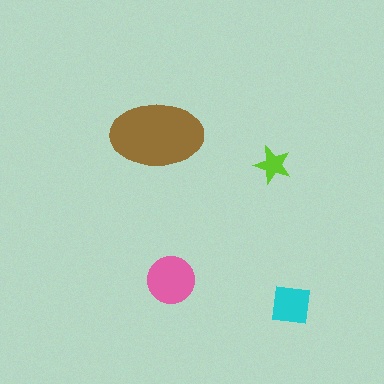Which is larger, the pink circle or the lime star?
The pink circle.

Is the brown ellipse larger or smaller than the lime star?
Larger.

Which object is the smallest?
The lime star.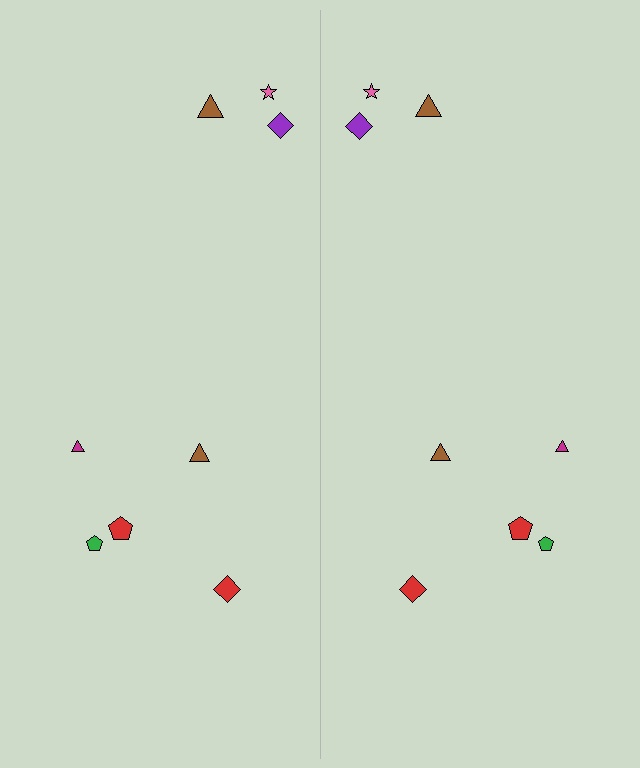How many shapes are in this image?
There are 16 shapes in this image.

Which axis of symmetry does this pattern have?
The pattern has a vertical axis of symmetry running through the center of the image.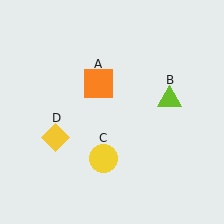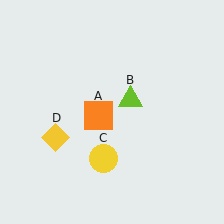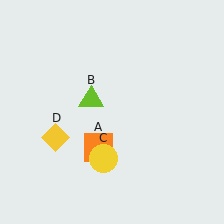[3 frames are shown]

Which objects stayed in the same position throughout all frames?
Yellow circle (object C) and yellow diamond (object D) remained stationary.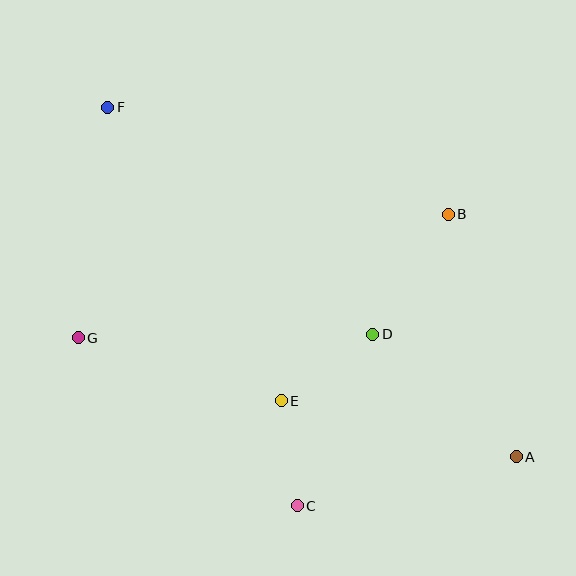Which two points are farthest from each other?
Points A and F are farthest from each other.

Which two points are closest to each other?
Points C and E are closest to each other.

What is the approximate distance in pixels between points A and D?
The distance between A and D is approximately 189 pixels.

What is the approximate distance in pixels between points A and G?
The distance between A and G is approximately 454 pixels.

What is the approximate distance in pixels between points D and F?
The distance between D and F is approximately 349 pixels.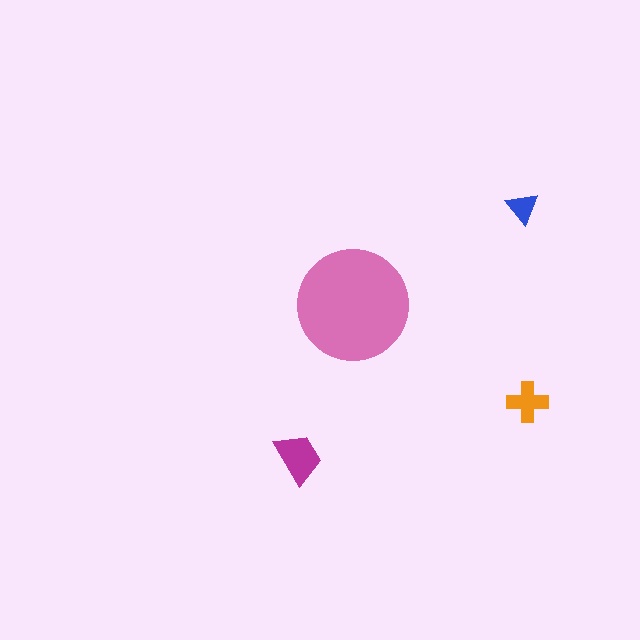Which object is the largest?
The pink circle.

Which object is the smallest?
The blue triangle.